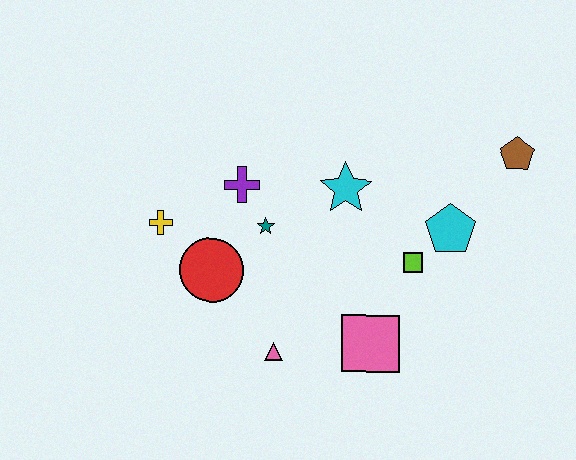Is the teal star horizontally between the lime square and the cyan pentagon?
No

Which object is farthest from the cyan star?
The yellow cross is farthest from the cyan star.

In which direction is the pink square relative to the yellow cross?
The pink square is to the right of the yellow cross.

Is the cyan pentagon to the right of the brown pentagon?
No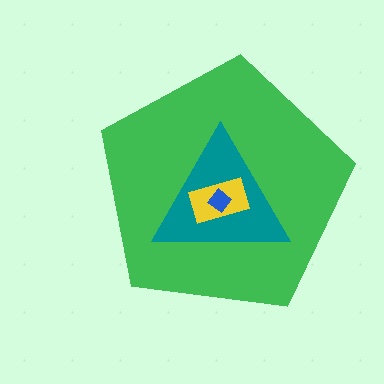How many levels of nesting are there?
4.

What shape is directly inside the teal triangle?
The yellow rectangle.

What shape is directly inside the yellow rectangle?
The blue diamond.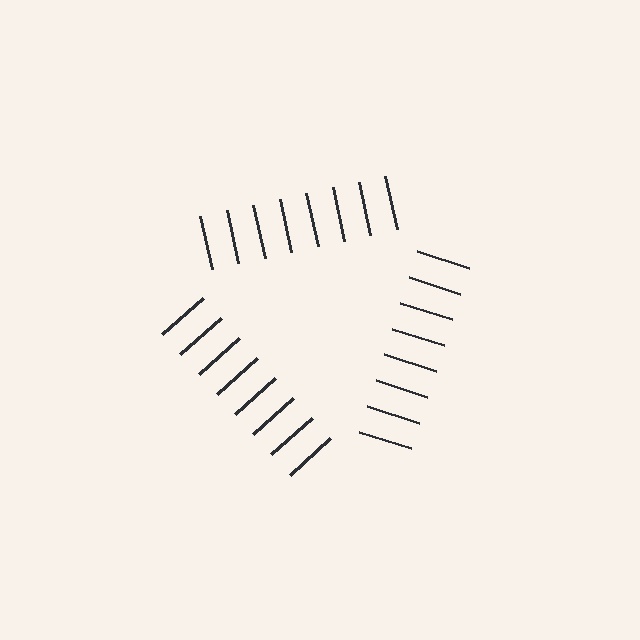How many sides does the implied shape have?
3 sides — the line-ends trace a triangle.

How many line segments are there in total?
24 — 8 along each of the 3 edges.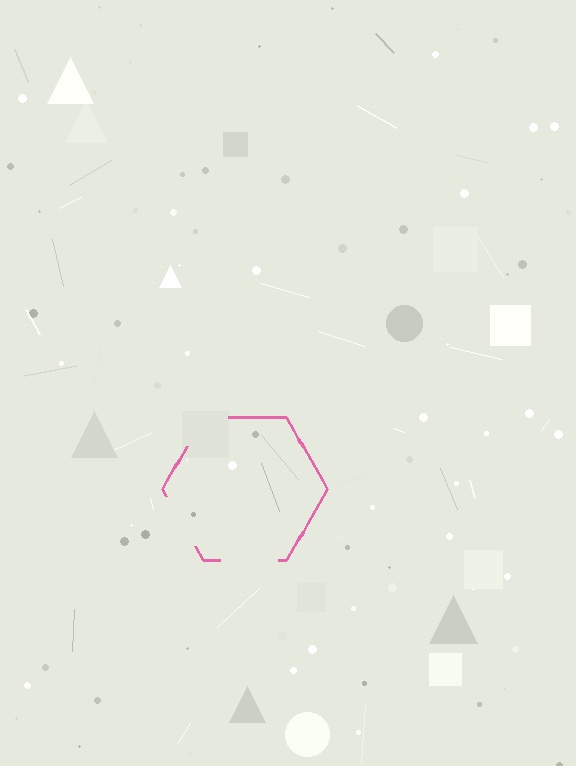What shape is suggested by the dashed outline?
The dashed outline suggests a hexagon.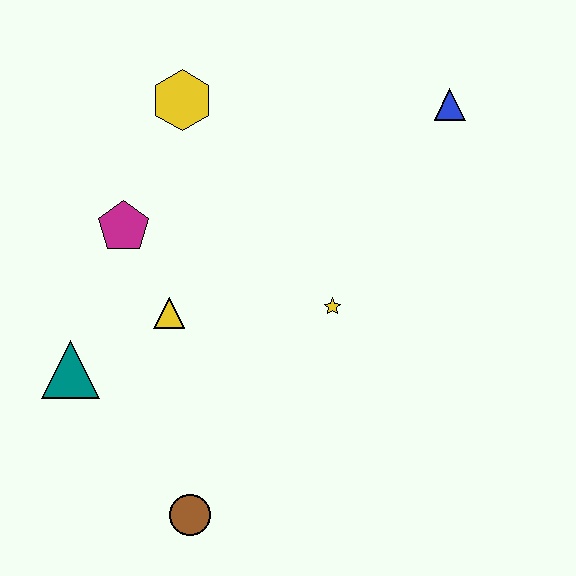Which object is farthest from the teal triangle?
The blue triangle is farthest from the teal triangle.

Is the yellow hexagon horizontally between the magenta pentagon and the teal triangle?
No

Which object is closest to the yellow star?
The yellow triangle is closest to the yellow star.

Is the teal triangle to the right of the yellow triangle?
No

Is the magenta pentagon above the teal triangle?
Yes